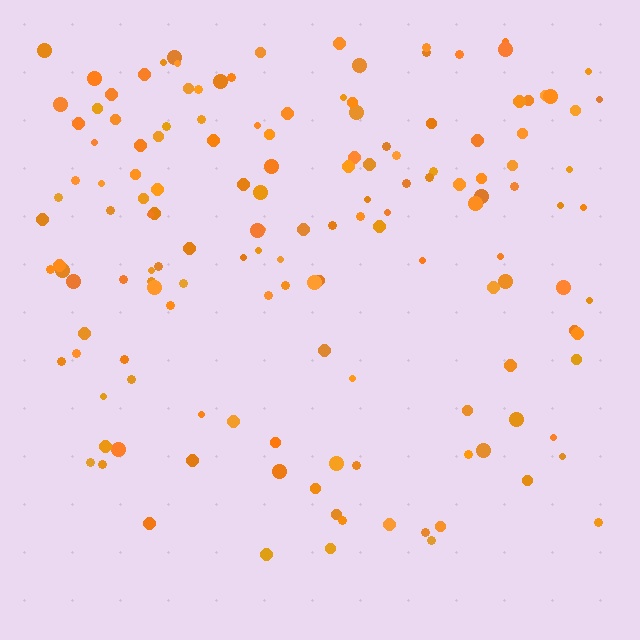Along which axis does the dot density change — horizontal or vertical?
Vertical.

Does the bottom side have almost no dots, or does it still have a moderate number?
Still a moderate number, just noticeably fewer than the top.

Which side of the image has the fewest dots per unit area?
The bottom.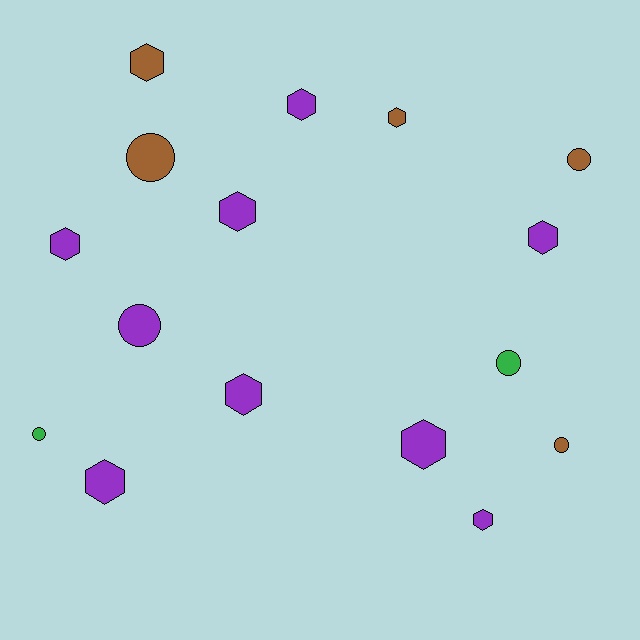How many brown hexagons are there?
There are 2 brown hexagons.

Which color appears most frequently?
Purple, with 9 objects.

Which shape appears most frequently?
Hexagon, with 10 objects.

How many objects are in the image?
There are 16 objects.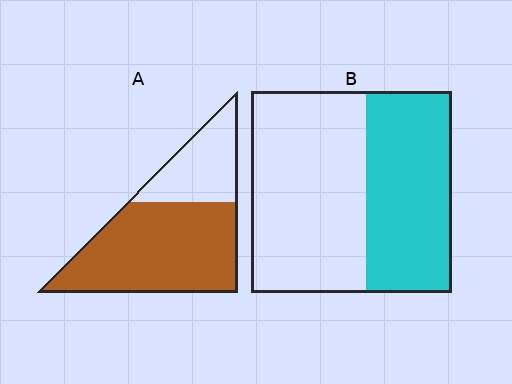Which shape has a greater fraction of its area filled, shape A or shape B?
Shape A.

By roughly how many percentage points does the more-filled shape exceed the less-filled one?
By roughly 25 percentage points (A over B).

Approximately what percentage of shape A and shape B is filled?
A is approximately 70% and B is approximately 45%.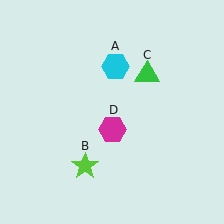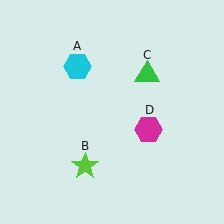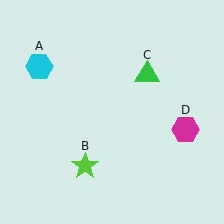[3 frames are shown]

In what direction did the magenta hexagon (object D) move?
The magenta hexagon (object D) moved right.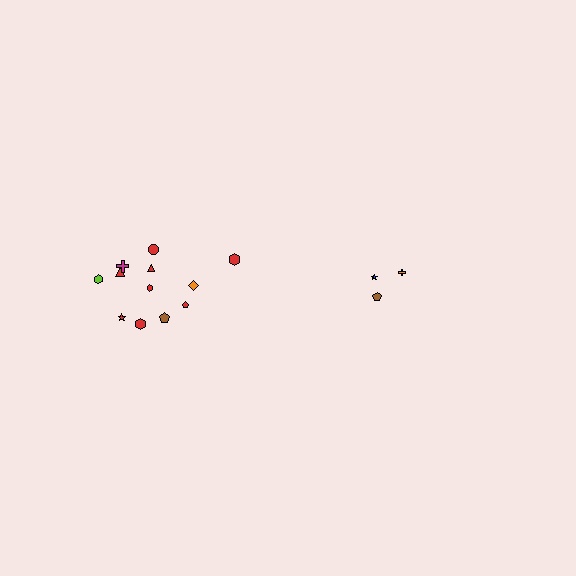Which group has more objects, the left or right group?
The left group.